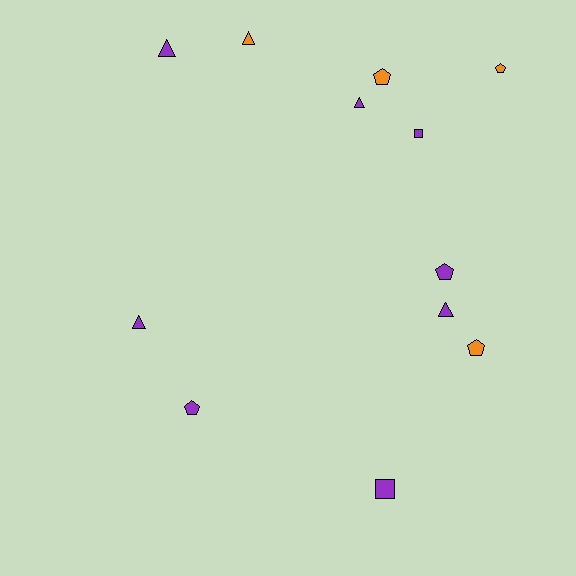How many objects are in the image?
There are 12 objects.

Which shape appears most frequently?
Pentagon, with 5 objects.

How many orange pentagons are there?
There are 3 orange pentagons.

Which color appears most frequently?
Purple, with 8 objects.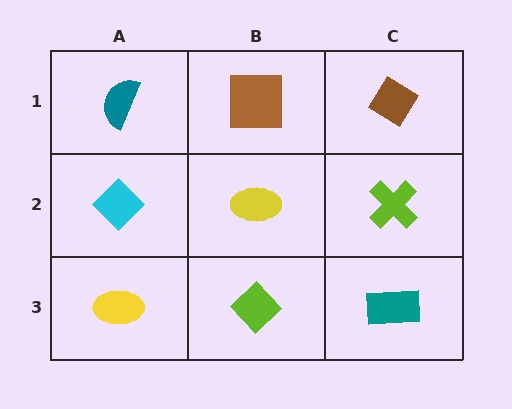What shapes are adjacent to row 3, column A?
A cyan diamond (row 2, column A), a lime diamond (row 3, column B).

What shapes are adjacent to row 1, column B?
A yellow ellipse (row 2, column B), a teal semicircle (row 1, column A), a brown diamond (row 1, column C).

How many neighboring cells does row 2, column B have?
4.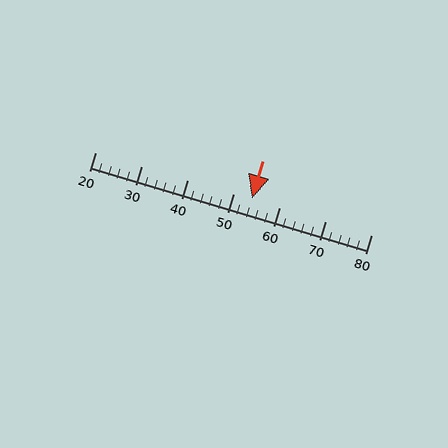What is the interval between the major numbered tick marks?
The major tick marks are spaced 10 units apart.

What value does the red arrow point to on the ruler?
The red arrow points to approximately 54.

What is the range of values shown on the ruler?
The ruler shows values from 20 to 80.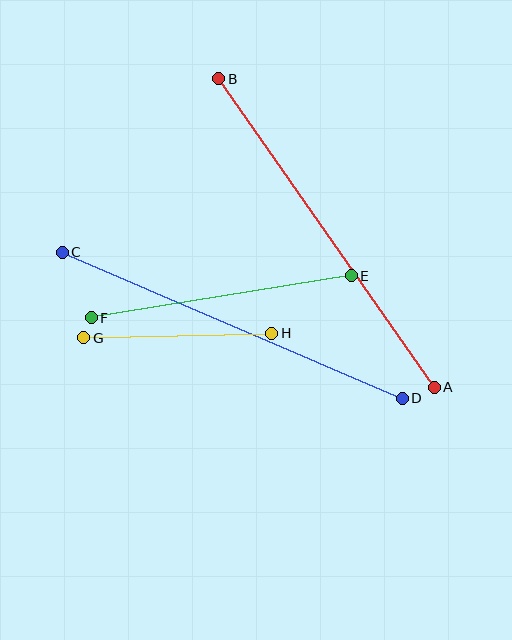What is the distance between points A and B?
The distance is approximately 377 pixels.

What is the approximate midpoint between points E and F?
The midpoint is at approximately (221, 297) pixels.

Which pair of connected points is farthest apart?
Points A and B are farthest apart.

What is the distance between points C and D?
The distance is approximately 370 pixels.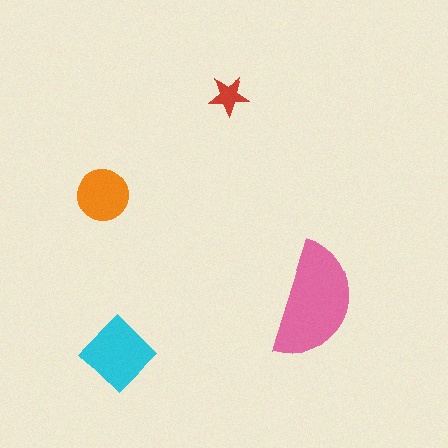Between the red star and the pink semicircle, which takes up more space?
The pink semicircle.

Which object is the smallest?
The red star.